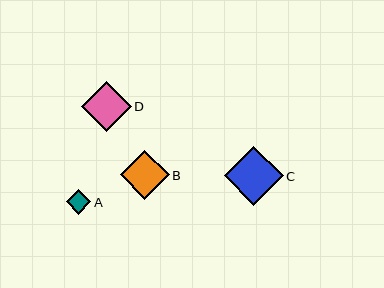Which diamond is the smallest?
Diamond A is the smallest with a size of approximately 25 pixels.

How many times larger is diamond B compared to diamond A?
Diamond B is approximately 2.0 times the size of diamond A.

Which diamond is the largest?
Diamond C is the largest with a size of approximately 59 pixels.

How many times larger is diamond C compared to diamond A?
Diamond C is approximately 2.4 times the size of diamond A.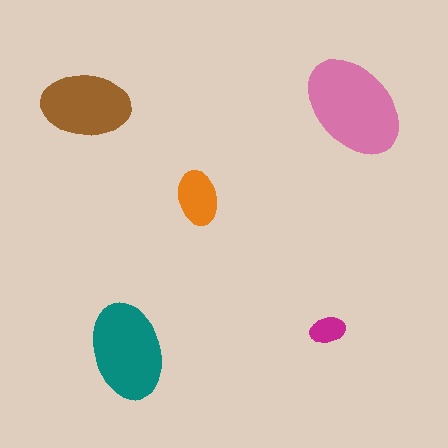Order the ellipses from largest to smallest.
the pink one, the teal one, the brown one, the orange one, the magenta one.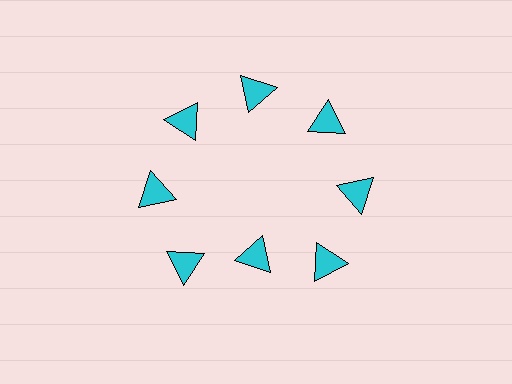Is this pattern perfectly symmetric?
No. The 8 cyan triangles are arranged in a ring, but one element near the 6 o'clock position is pulled inward toward the center, breaking the 8-fold rotational symmetry.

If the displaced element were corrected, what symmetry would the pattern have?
It would have 8-fold rotational symmetry — the pattern would map onto itself every 45 degrees.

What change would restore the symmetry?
The symmetry would be restored by moving it outward, back onto the ring so that all 8 triangles sit at equal angles and equal distance from the center.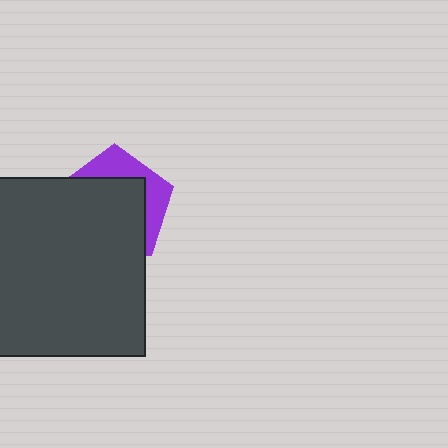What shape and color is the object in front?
The object in front is a dark gray square.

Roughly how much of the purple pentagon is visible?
A small part of it is visible (roughly 33%).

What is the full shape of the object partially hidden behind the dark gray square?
The partially hidden object is a purple pentagon.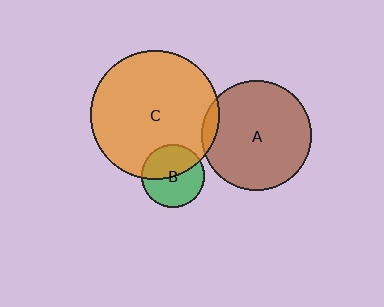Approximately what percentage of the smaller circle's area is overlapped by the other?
Approximately 5%.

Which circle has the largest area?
Circle C (orange).